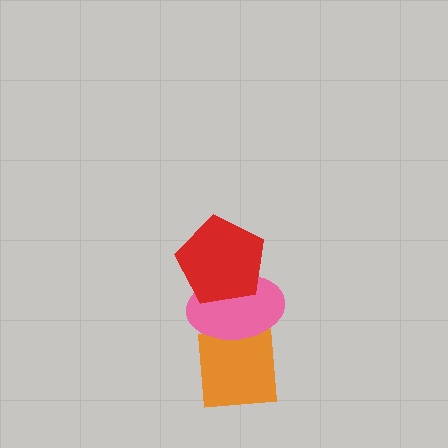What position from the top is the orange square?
The orange square is 3rd from the top.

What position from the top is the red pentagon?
The red pentagon is 1st from the top.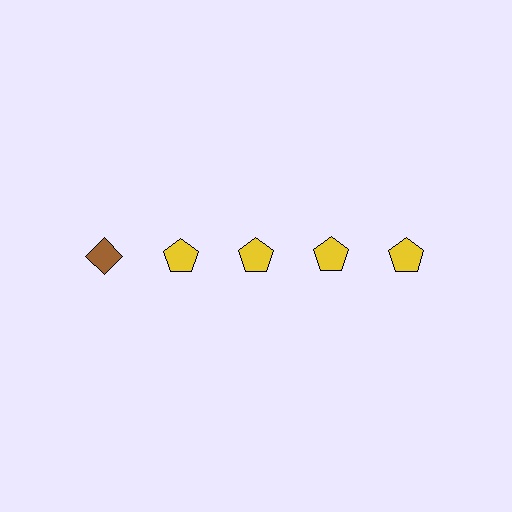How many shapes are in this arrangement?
There are 5 shapes arranged in a grid pattern.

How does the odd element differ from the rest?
It differs in both color (brown instead of yellow) and shape (diamond instead of pentagon).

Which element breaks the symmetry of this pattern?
The brown diamond in the top row, leftmost column breaks the symmetry. All other shapes are yellow pentagons.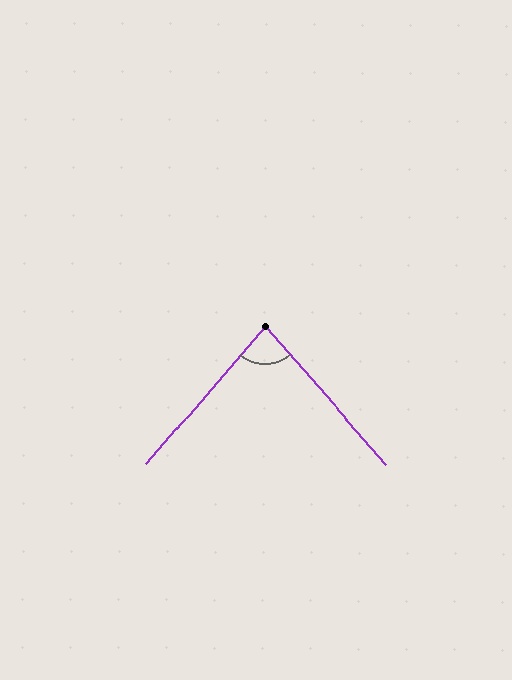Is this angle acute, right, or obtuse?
It is acute.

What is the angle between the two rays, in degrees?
Approximately 82 degrees.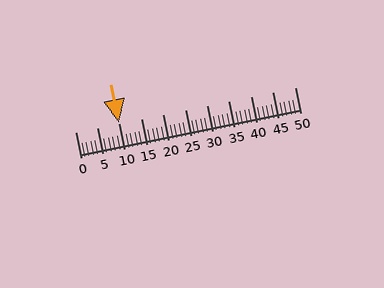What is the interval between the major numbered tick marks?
The major tick marks are spaced 5 units apart.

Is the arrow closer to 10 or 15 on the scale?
The arrow is closer to 10.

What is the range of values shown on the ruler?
The ruler shows values from 0 to 50.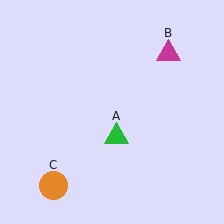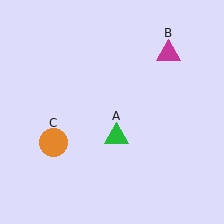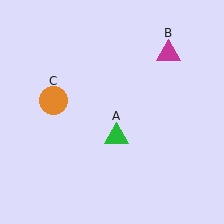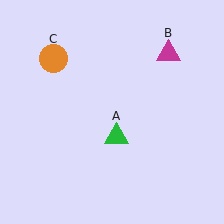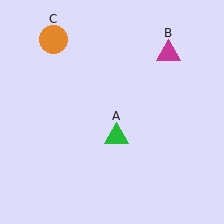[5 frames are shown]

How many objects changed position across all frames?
1 object changed position: orange circle (object C).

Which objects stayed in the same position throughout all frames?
Green triangle (object A) and magenta triangle (object B) remained stationary.